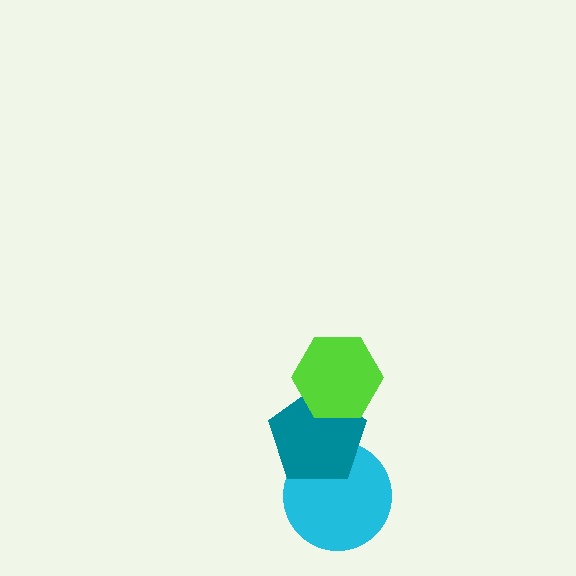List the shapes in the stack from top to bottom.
From top to bottom: the lime hexagon, the teal pentagon, the cyan circle.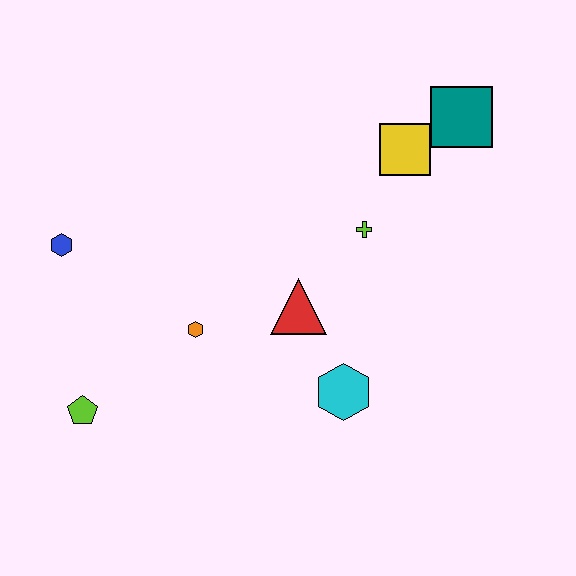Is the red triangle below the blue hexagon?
Yes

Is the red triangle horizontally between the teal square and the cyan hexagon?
No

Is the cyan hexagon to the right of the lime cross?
No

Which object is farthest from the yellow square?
The lime pentagon is farthest from the yellow square.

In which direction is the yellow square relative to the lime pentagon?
The yellow square is to the right of the lime pentagon.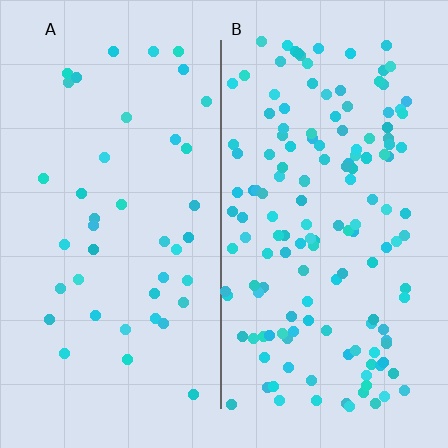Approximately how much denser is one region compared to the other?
Approximately 3.6× — region B over region A.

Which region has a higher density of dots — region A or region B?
B (the right).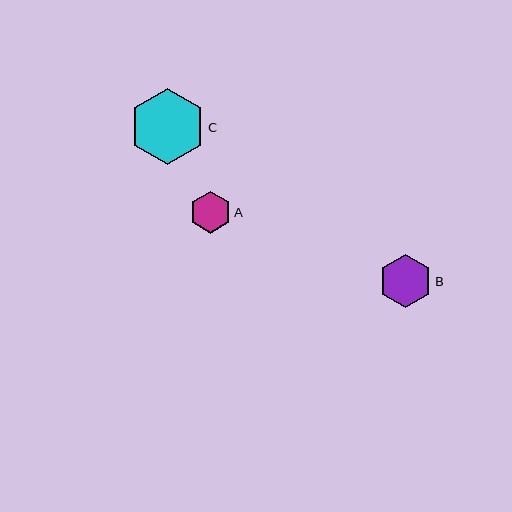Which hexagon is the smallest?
Hexagon A is the smallest with a size of approximately 42 pixels.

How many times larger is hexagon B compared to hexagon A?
Hexagon B is approximately 1.3 times the size of hexagon A.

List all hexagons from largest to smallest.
From largest to smallest: C, B, A.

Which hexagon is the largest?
Hexagon C is the largest with a size of approximately 76 pixels.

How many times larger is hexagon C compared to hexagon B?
Hexagon C is approximately 1.4 times the size of hexagon B.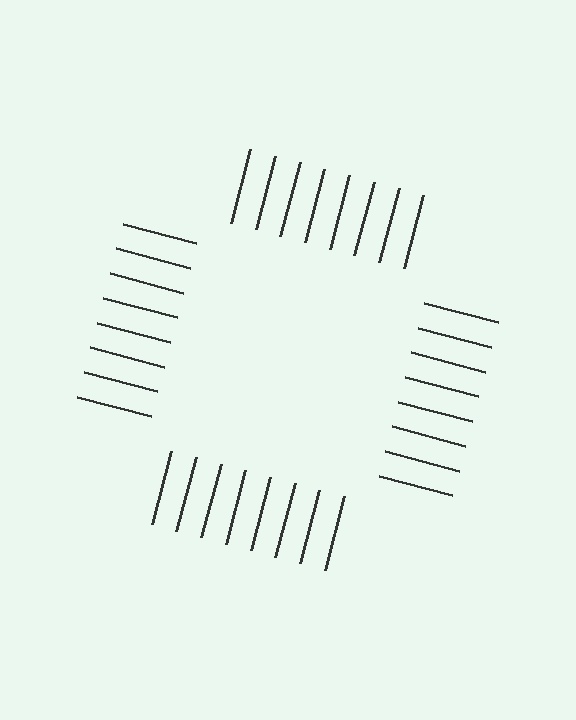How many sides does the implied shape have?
4 sides — the line-ends trace a square.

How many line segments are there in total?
32 — 8 along each of the 4 edges.